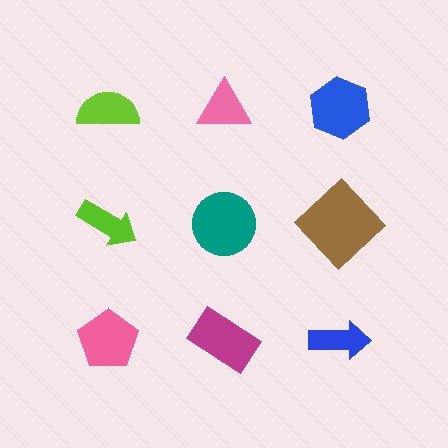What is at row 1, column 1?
A lime semicircle.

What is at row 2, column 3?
A brown diamond.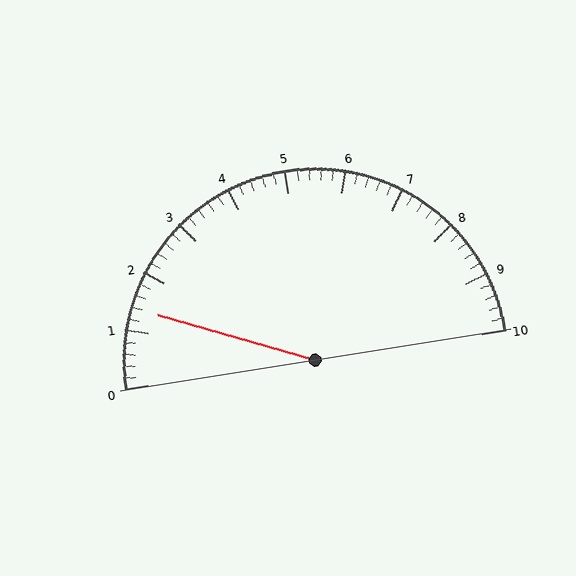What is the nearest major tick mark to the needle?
The nearest major tick mark is 1.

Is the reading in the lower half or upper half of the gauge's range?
The reading is in the lower half of the range (0 to 10).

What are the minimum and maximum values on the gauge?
The gauge ranges from 0 to 10.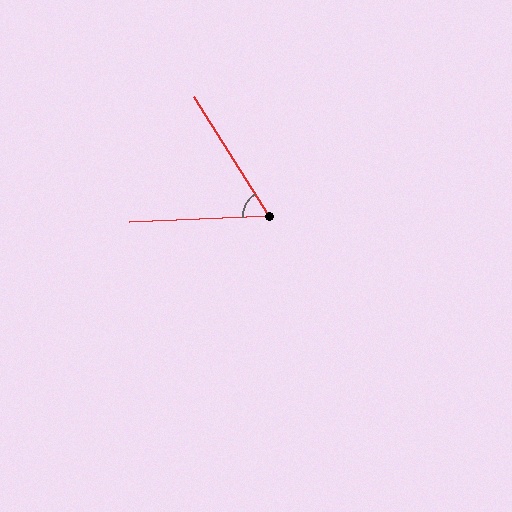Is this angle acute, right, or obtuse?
It is acute.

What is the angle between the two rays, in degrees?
Approximately 61 degrees.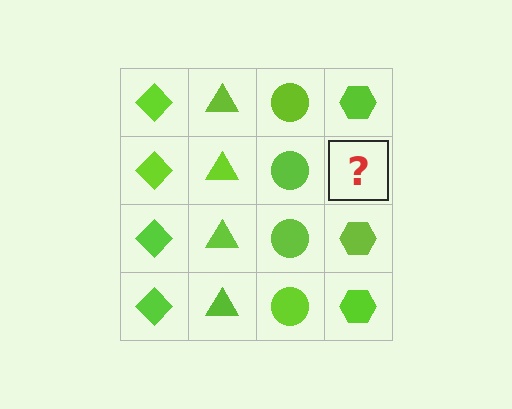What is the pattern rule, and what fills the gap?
The rule is that each column has a consistent shape. The gap should be filled with a lime hexagon.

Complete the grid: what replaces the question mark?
The question mark should be replaced with a lime hexagon.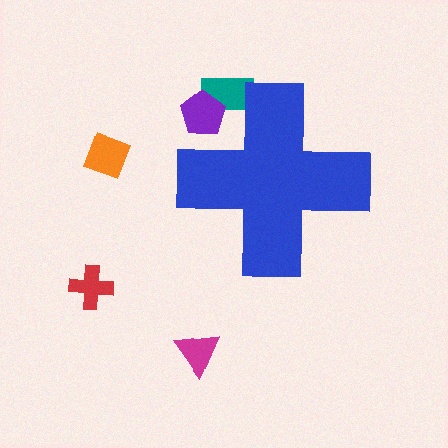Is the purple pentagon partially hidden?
Yes, the purple pentagon is partially hidden behind the blue cross.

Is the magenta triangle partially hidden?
No, the magenta triangle is fully visible.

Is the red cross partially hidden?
No, the red cross is fully visible.